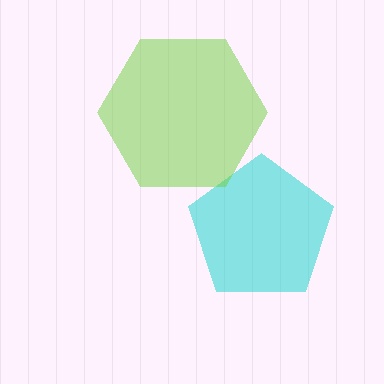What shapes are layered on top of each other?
The layered shapes are: a cyan pentagon, a lime hexagon.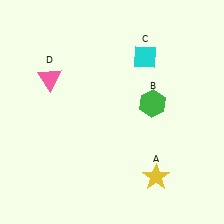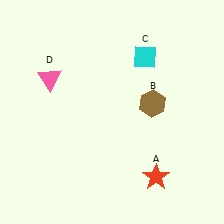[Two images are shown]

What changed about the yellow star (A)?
In Image 1, A is yellow. In Image 2, it changed to red.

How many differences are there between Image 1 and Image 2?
There are 2 differences between the two images.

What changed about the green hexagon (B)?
In Image 1, B is green. In Image 2, it changed to brown.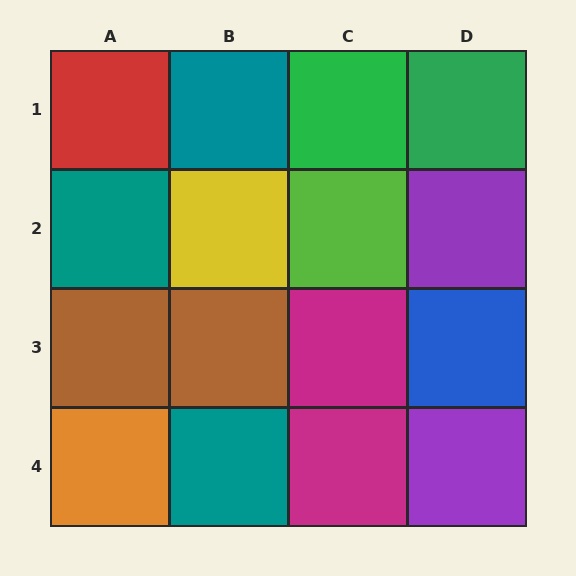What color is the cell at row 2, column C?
Lime.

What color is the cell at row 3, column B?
Brown.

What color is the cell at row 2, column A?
Teal.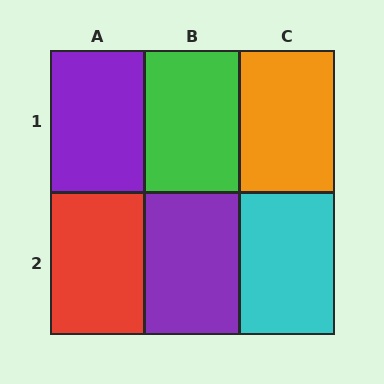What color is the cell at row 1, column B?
Green.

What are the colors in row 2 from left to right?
Red, purple, cyan.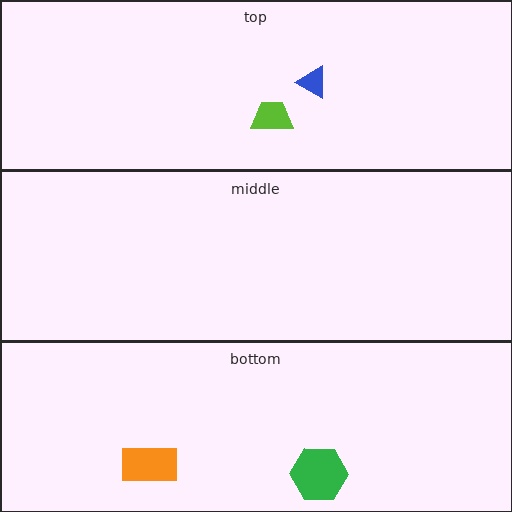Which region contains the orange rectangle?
The bottom region.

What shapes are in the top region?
The blue triangle, the lime trapezoid.